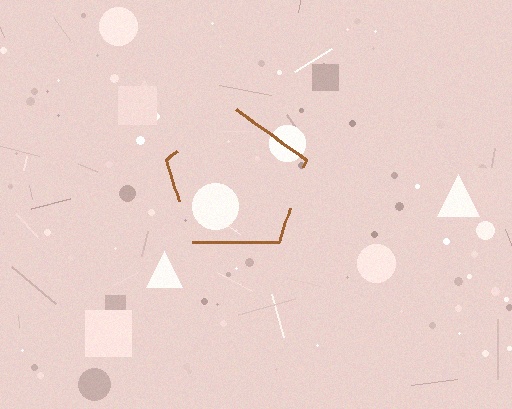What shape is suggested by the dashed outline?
The dashed outline suggests a pentagon.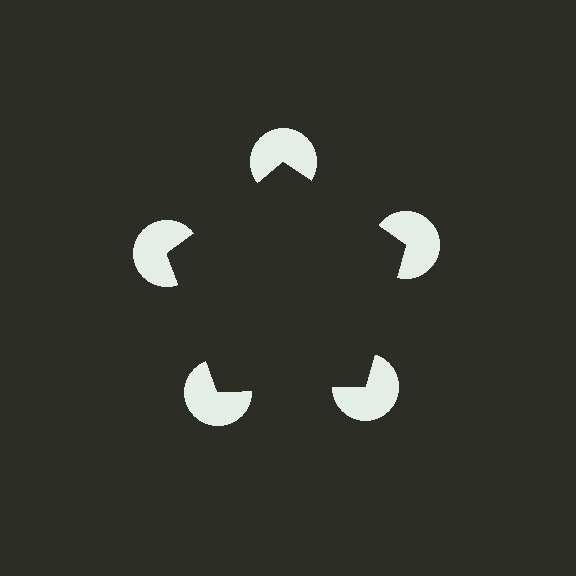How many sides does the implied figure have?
5 sides.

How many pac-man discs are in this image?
There are 5 — one at each vertex of the illusory pentagon.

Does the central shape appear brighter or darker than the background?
It typically appears slightly darker than the background, even though no actual brightness change is drawn.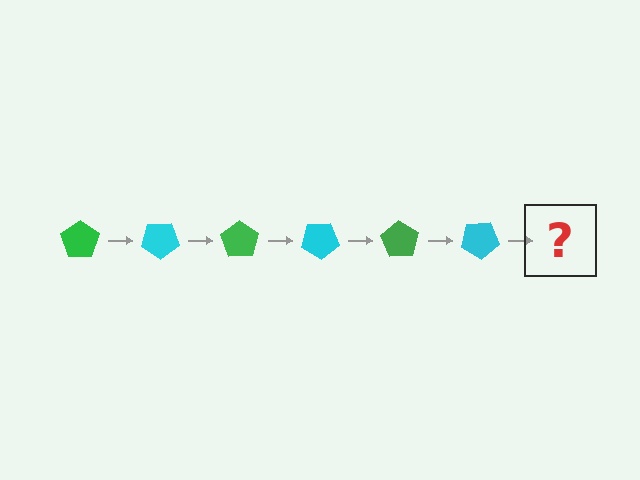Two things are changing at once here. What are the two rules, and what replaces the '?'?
The two rules are that it rotates 35 degrees each step and the color cycles through green and cyan. The '?' should be a green pentagon, rotated 210 degrees from the start.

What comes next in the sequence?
The next element should be a green pentagon, rotated 210 degrees from the start.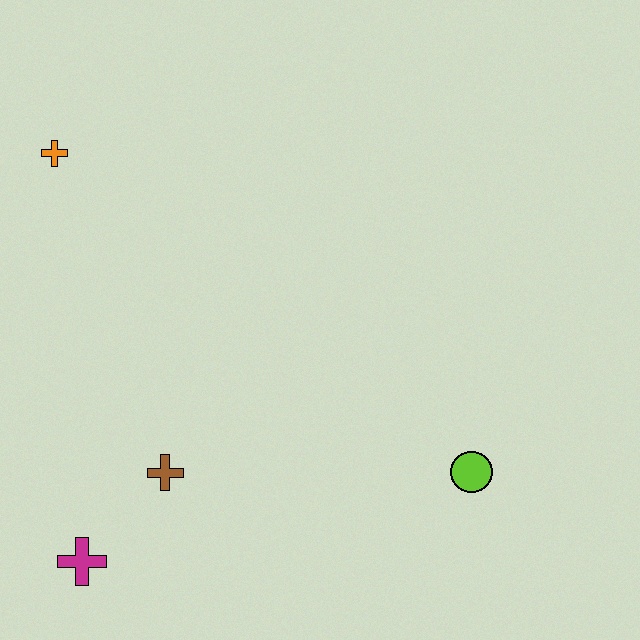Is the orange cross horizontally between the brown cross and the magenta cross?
No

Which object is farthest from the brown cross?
The orange cross is farthest from the brown cross.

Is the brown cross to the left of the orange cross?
No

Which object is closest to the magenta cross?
The brown cross is closest to the magenta cross.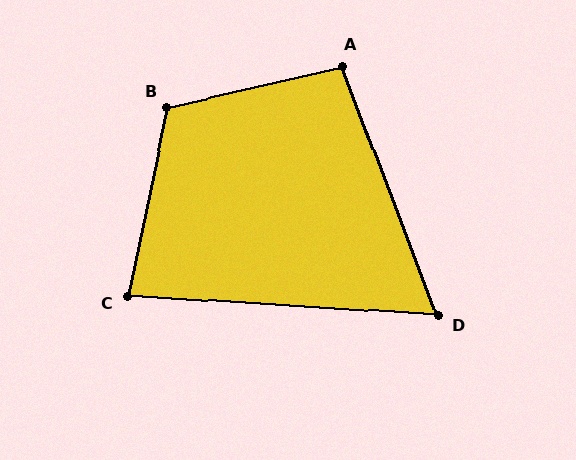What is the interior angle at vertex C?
Approximately 82 degrees (acute).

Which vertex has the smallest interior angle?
D, at approximately 65 degrees.